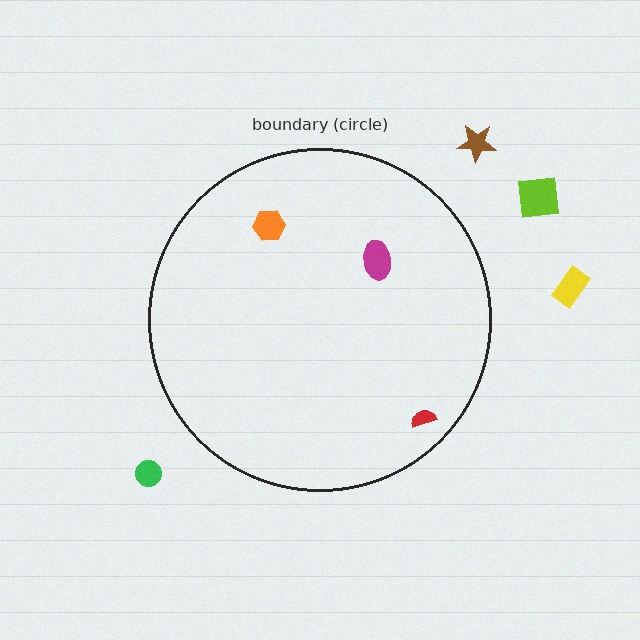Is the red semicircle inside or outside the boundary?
Inside.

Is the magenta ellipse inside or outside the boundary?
Inside.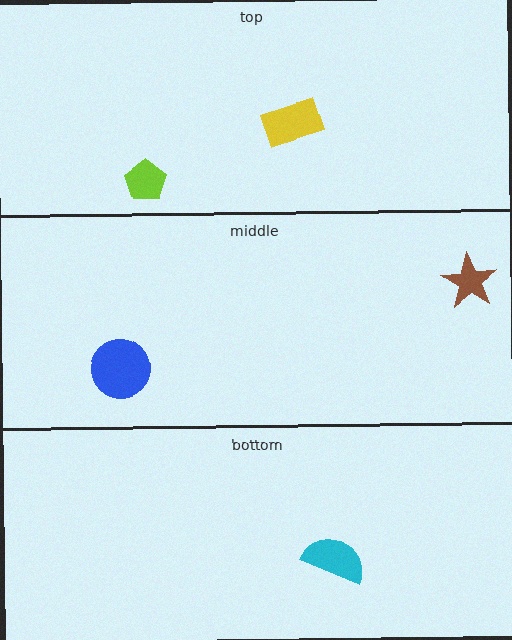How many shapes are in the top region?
2.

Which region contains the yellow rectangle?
The top region.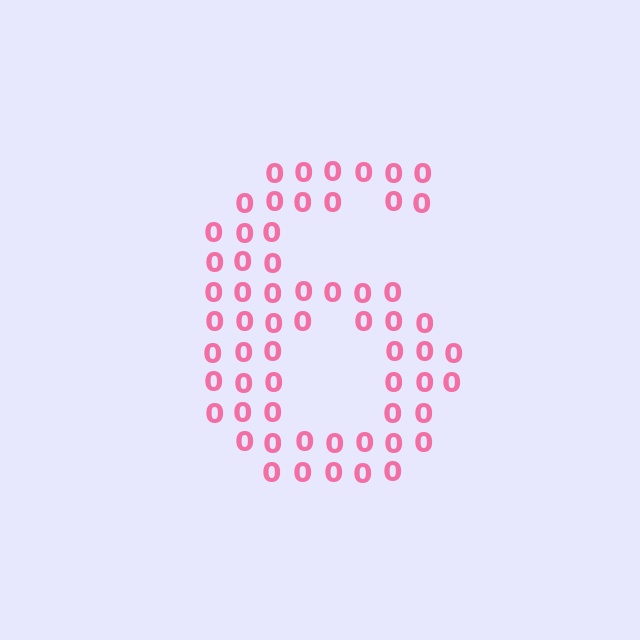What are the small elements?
The small elements are digit 0's.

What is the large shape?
The large shape is the digit 6.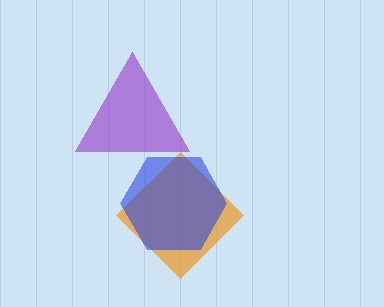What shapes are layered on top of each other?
The layered shapes are: a purple triangle, an orange diamond, a blue hexagon.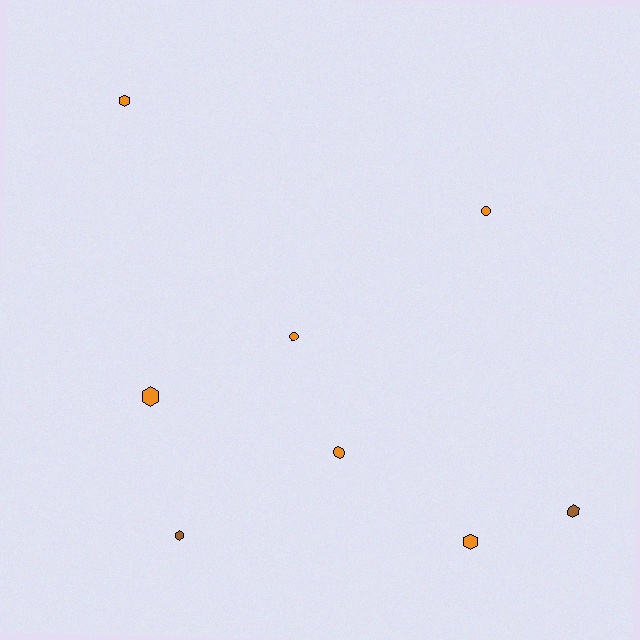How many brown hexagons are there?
There are 2 brown hexagons.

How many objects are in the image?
There are 8 objects.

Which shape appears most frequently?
Hexagon, with 5 objects.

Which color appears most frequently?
Orange, with 6 objects.